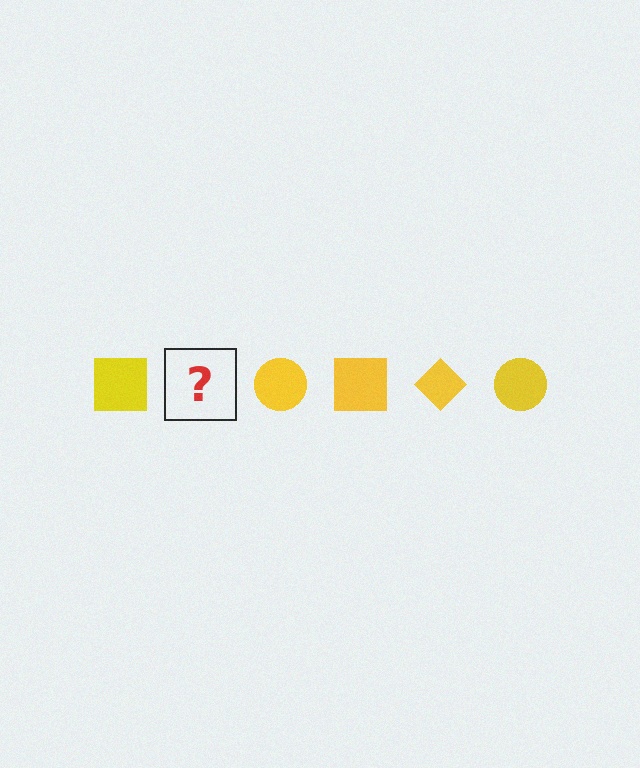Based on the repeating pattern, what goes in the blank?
The blank should be a yellow diamond.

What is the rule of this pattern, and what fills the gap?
The rule is that the pattern cycles through square, diamond, circle shapes in yellow. The gap should be filled with a yellow diamond.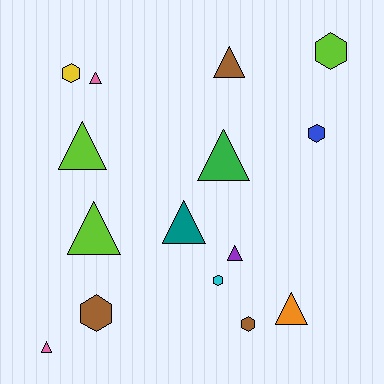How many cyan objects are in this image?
There is 1 cyan object.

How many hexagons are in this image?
There are 6 hexagons.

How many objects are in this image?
There are 15 objects.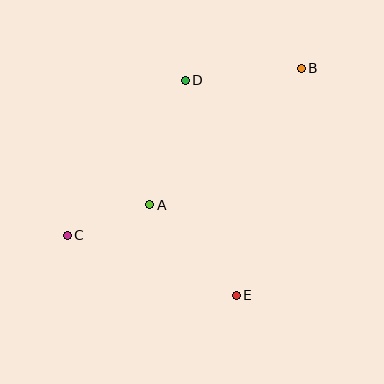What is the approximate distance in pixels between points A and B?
The distance between A and B is approximately 204 pixels.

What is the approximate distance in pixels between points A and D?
The distance between A and D is approximately 130 pixels.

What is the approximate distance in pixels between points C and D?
The distance between C and D is approximately 195 pixels.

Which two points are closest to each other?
Points A and C are closest to each other.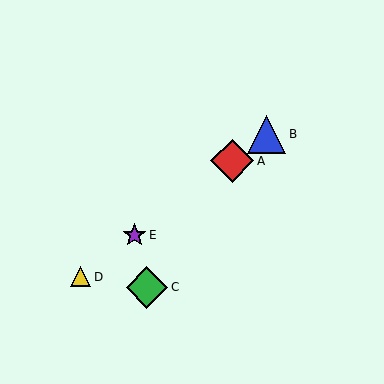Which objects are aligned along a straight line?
Objects A, B, D, E are aligned along a straight line.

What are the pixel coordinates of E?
Object E is at (135, 235).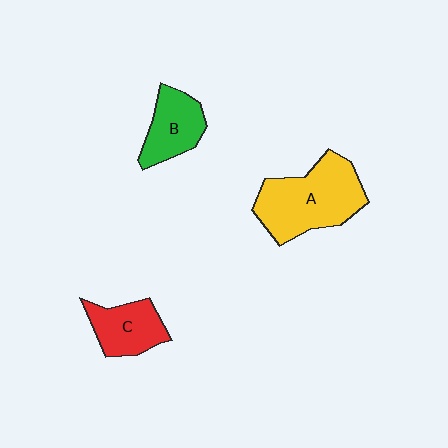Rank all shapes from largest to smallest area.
From largest to smallest: A (yellow), B (green), C (red).